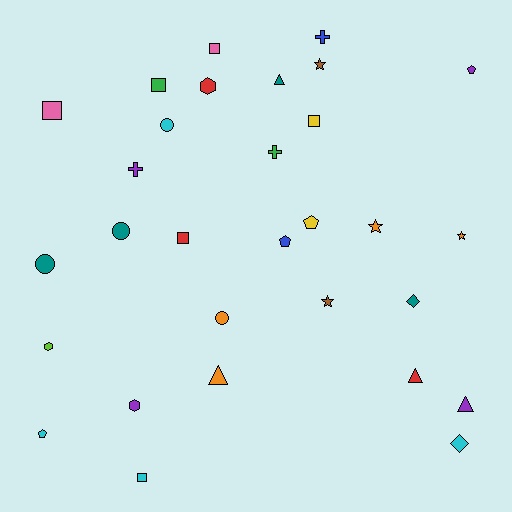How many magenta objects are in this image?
There are no magenta objects.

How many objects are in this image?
There are 30 objects.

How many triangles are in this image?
There are 4 triangles.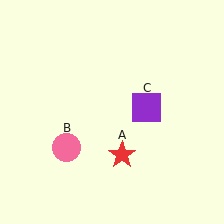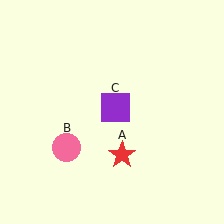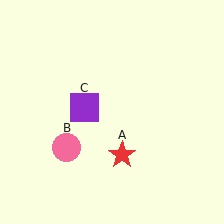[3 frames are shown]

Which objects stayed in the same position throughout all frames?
Red star (object A) and pink circle (object B) remained stationary.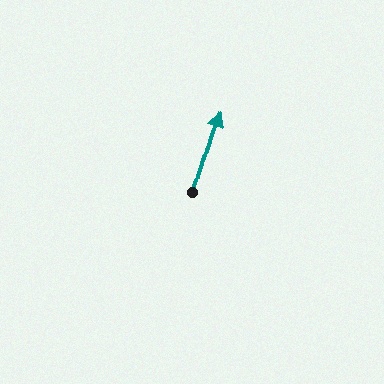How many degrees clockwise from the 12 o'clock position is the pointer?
Approximately 17 degrees.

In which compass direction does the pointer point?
North.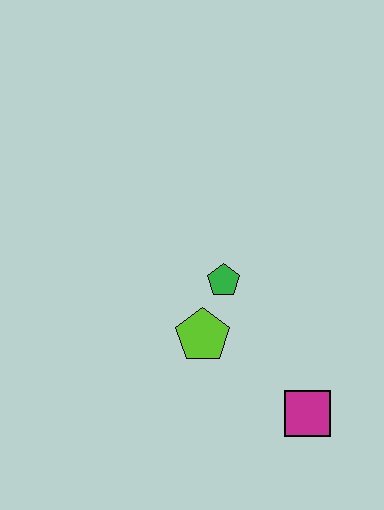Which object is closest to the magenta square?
The lime pentagon is closest to the magenta square.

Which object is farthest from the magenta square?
The green pentagon is farthest from the magenta square.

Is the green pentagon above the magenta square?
Yes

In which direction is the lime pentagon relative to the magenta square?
The lime pentagon is to the left of the magenta square.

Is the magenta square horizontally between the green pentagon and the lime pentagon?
No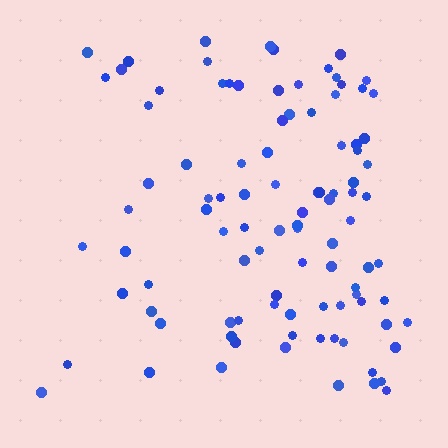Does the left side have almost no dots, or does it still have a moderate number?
Still a moderate number, just noticeably fewer than the right.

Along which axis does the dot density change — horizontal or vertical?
Horizontal.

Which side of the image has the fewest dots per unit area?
The left.